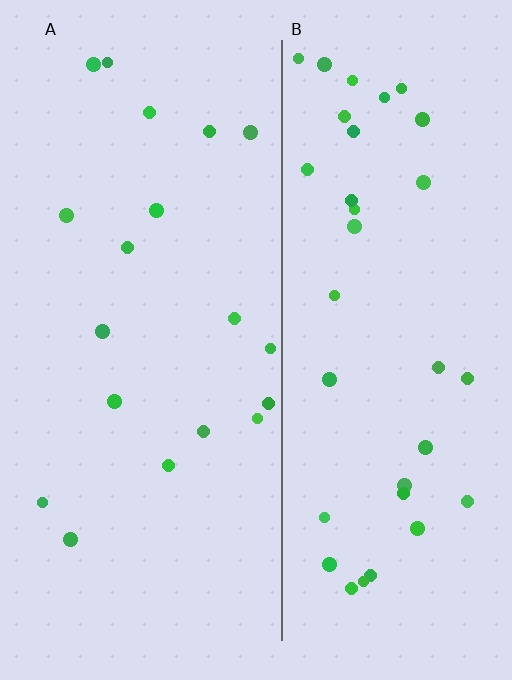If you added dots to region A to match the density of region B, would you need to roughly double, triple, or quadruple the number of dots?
Approximately double.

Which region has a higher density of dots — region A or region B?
B (the right).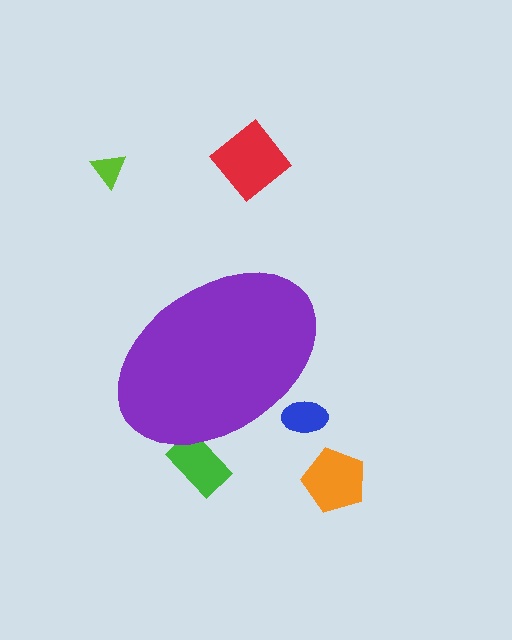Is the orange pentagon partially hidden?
No, the orange pentagon is fully visible.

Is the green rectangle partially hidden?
Yes, the green rectangle is partially hidden behind the purple ellipse.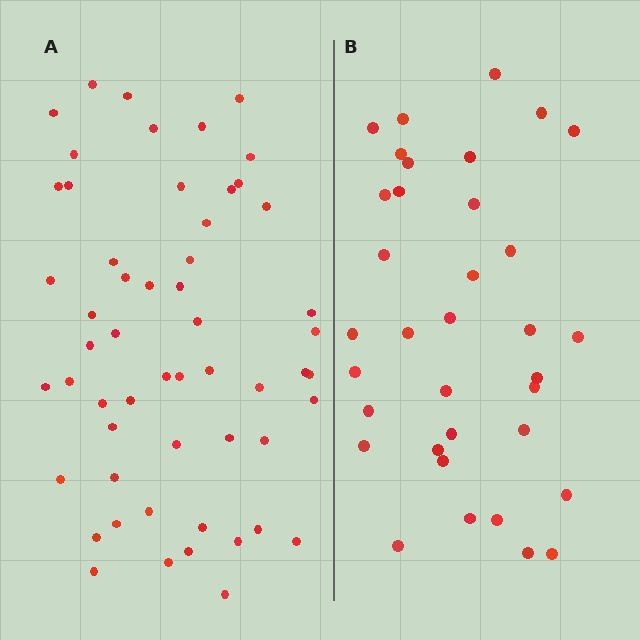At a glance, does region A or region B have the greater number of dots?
Region A (the left region) has more dots.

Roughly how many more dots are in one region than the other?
Region A has approximately 20 more dots than region B.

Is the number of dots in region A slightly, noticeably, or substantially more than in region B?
Region A has substantially more. The ratio is roughly 1.6 to 1.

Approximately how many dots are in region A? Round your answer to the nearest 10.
About 60 dots. (The exact count is 55, which rounds to 60.)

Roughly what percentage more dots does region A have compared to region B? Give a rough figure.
About 55% more.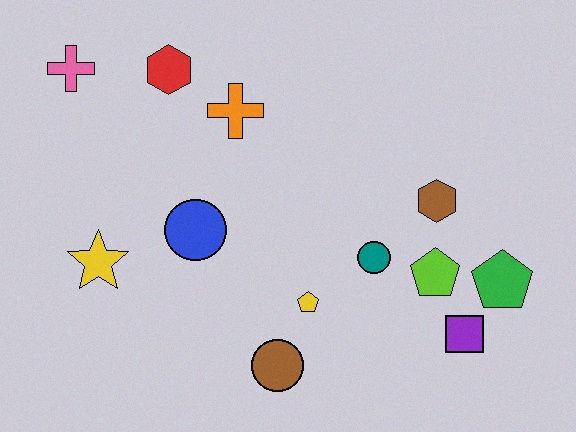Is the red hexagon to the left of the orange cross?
Yes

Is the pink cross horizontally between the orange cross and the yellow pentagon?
No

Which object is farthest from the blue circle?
The green pentagon is farthest from the blue circle.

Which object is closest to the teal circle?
The lime pentagon is closest to the teal circle.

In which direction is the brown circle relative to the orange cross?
The brown circle is below the orange cross.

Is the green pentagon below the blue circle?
Yes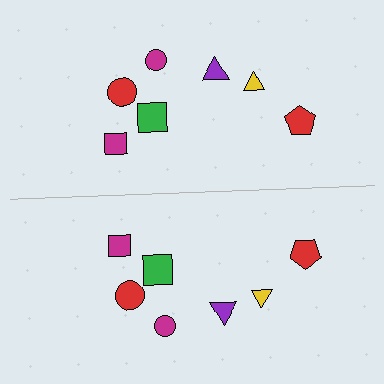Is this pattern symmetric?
Yes, this pattern has bilateral (reflection) symmetry.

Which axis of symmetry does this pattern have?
The pattern has a horizontal axis of symmetry running through the center of the image.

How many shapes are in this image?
There are 14 shapes in this image.